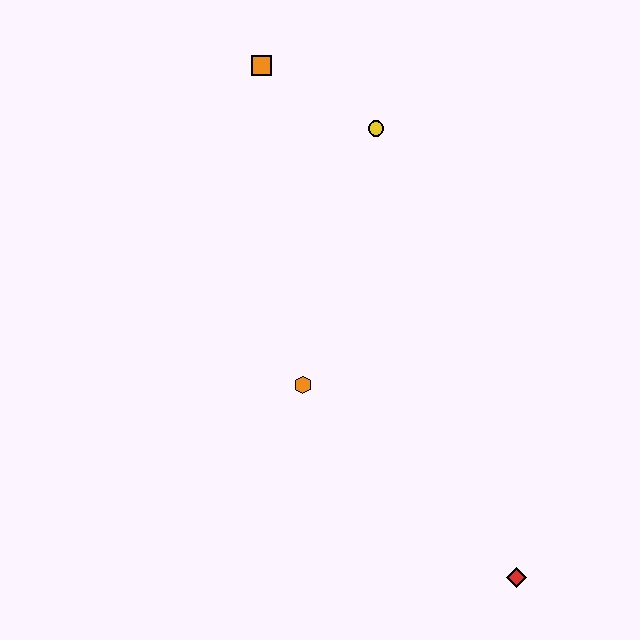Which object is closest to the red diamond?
The orange hexagon is closest to the red diamond.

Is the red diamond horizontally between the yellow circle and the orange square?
No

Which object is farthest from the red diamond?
The orange square is farthest from the red diamond.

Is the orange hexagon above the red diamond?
Yes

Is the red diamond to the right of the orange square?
Yes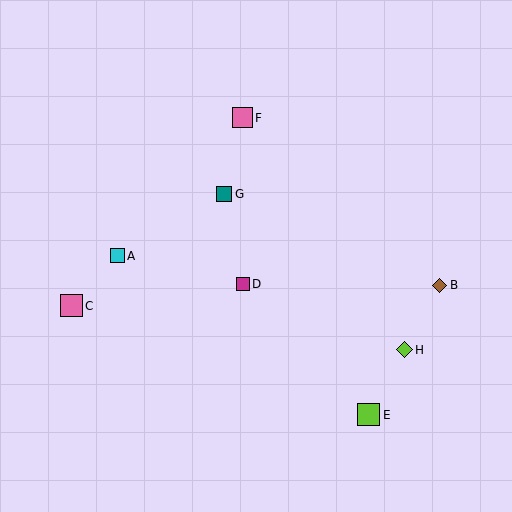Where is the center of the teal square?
The center of the teal square is at (224, 194).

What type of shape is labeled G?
Shape G is a teal square.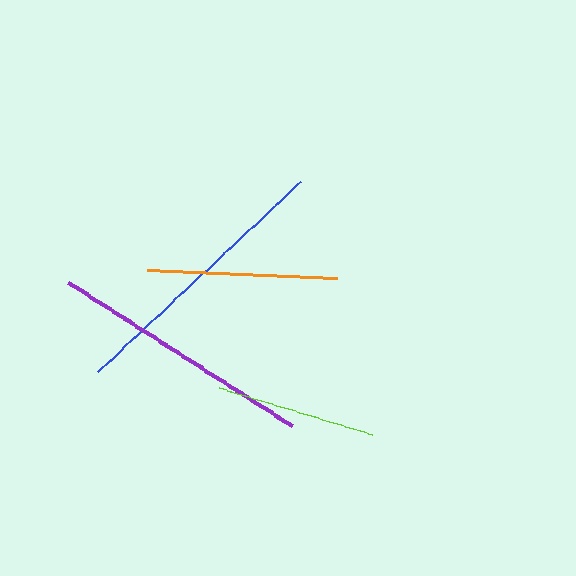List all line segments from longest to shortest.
From longest to shortest: blue, purple, orange, lime.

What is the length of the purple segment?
The purple segment is approximately 267 pixels long.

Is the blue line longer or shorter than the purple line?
The blue line is longer than the purple line.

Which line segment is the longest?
The blue line is the longest at approximately 277 pixels.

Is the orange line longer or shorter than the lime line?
The orange line is longer than the lime line.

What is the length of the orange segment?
The orange segment is approximately 191 pixels long.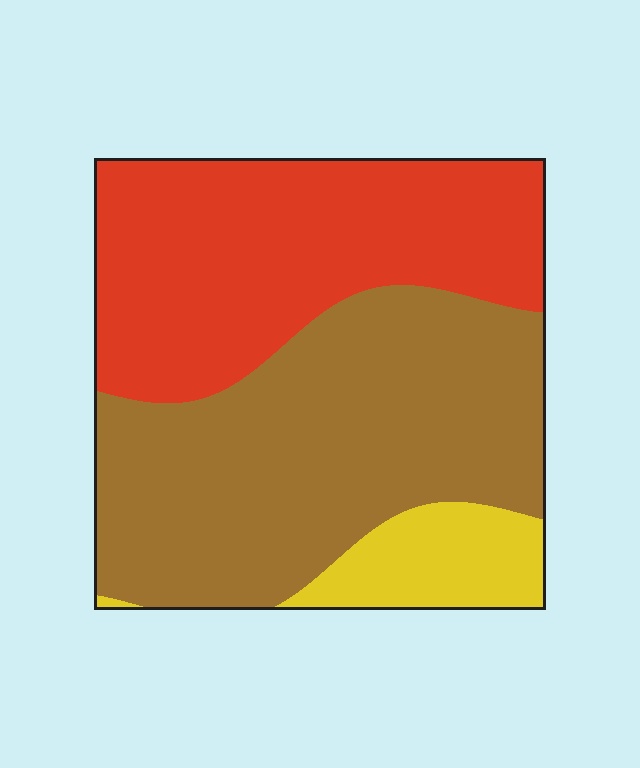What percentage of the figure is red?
Red covers 40% of the figure.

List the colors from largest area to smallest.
From largest to smallest: brown, red, yellow.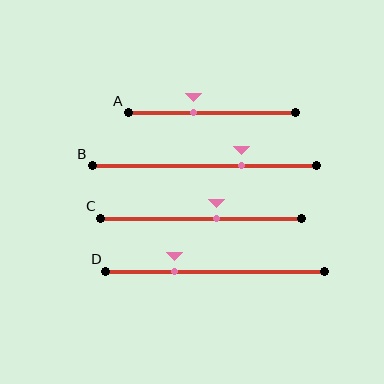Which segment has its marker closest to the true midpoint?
Segment C has its marker closest to the true midpoint.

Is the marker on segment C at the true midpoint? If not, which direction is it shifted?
No, the marker on segment C is shifted to the right by about 8% of the segment length.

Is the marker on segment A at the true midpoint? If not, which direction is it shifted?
No, the marker on segment A is shifted to the left by about 11% of the segment length.